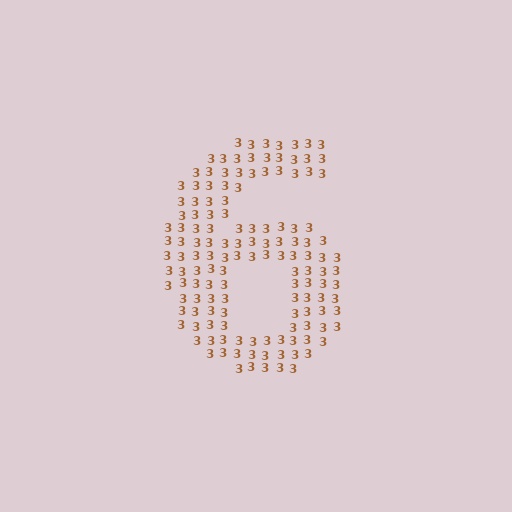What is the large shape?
The large shape is the digit 6.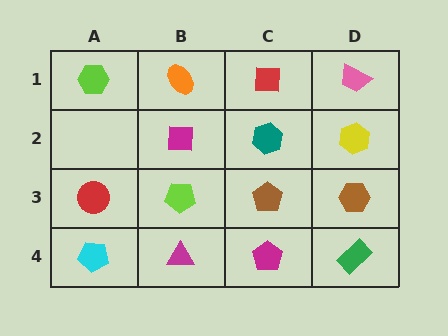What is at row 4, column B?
A magenta triangle.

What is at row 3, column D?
A brown hexagon.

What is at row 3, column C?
A brown pentagon.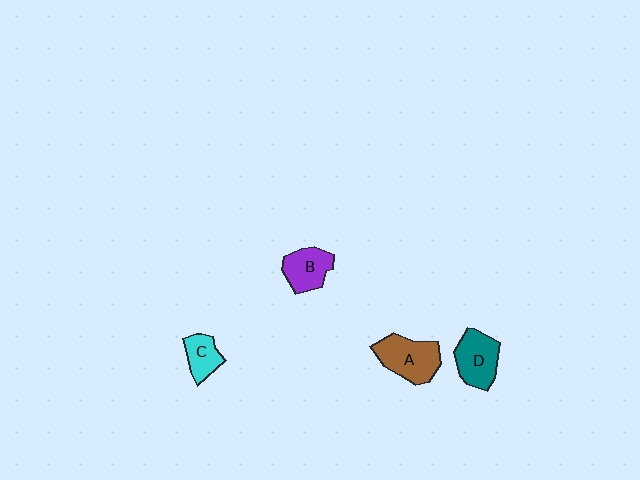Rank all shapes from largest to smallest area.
From largest to smallest: A (brown), D (teal), B (purple), C (cyan).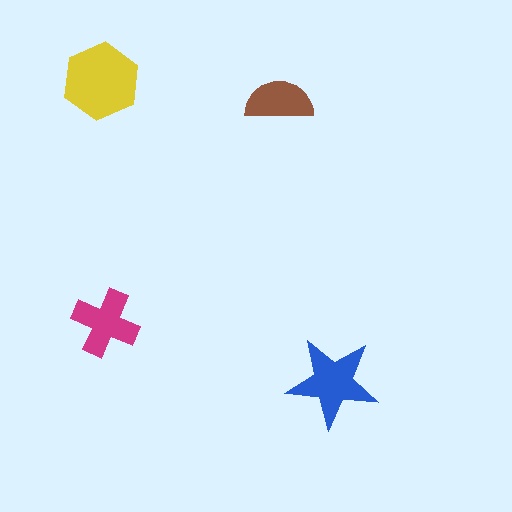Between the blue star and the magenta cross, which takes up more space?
The blue star.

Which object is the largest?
The yellow hexagon.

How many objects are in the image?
There are 4 objects in the image.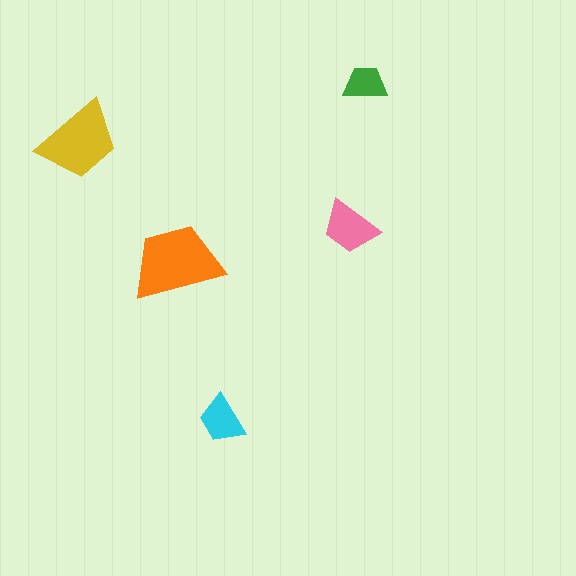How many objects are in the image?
There are 5 objects in the image.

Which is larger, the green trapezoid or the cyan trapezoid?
The cyan one.